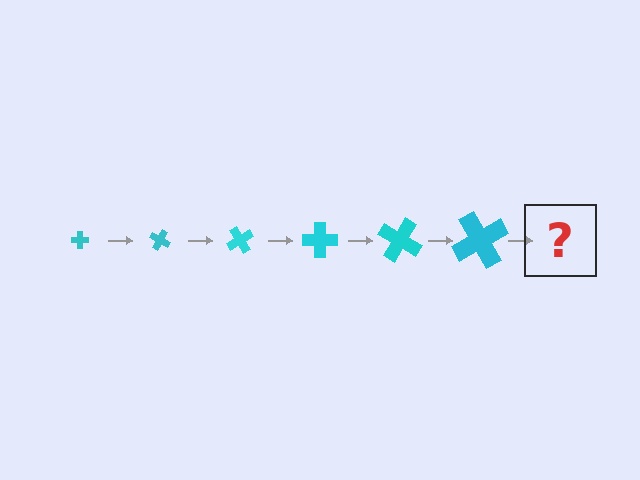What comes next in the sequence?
The next element should be a cross, larger than the previous one and rotated 180 degrees from the start.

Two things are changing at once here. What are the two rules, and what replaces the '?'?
The two rules are that the cross grows larger each step and it rotates 30 degrees each step. The '?' should be a cross, larger than the previous one and rotated 180 degrees from the start.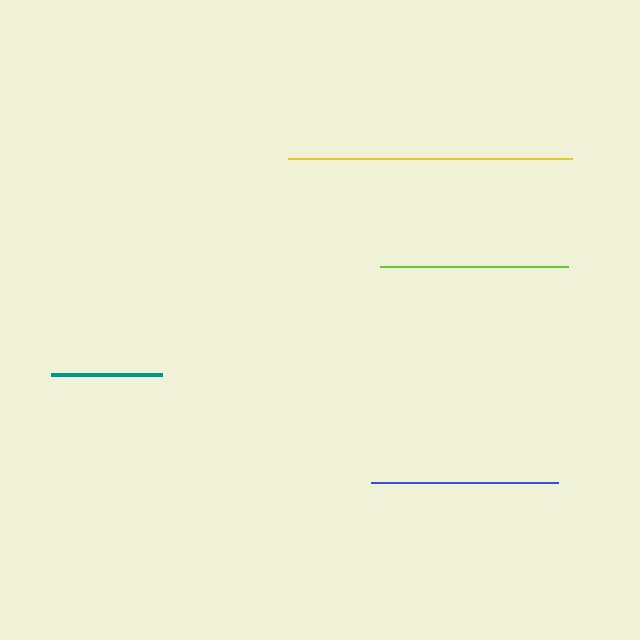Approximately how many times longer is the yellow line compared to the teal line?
The yellow line is approximately 2.6 times the length of the teal line.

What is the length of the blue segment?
The blue segment is approximately 187 pixels long.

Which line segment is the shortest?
The teal line is the shortest at approximately 111 pixels.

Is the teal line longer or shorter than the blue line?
The blue line is longer than the teal line.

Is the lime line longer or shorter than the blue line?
The lime line is longer than the blue line.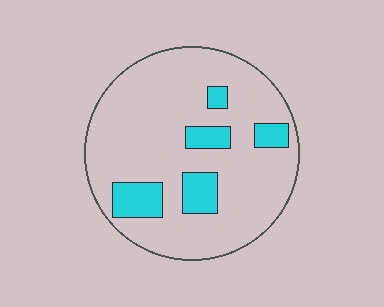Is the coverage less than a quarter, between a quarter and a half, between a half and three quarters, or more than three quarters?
Less than a quarter.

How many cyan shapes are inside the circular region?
5.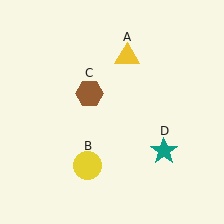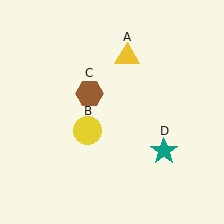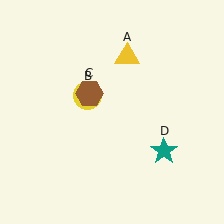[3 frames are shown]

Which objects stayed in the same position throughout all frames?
Yellow triangle (object A) and brown hexagon (object C) and teal star (object D) remained stationary.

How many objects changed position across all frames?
1 object changed position: yellow circle (object B).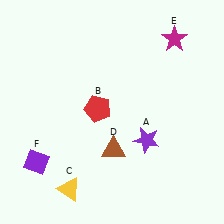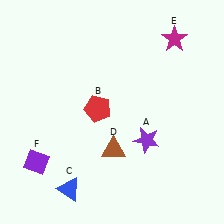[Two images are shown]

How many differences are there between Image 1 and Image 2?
There is 1 difference between the two images.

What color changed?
The triangle (C) changed from yellow in Image 1 to blue in Image 2.